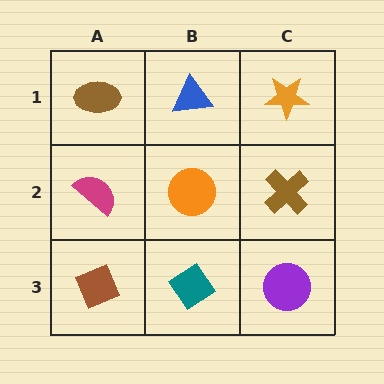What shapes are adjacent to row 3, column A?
A magenta semicircle (row 2, column A), a teal diamond (row 3, column B).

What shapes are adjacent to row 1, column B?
An orange circle (row 2, column B), a brown ellipse (row 1, column A), an orange star (row 1, column C).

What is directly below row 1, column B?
An orange circle.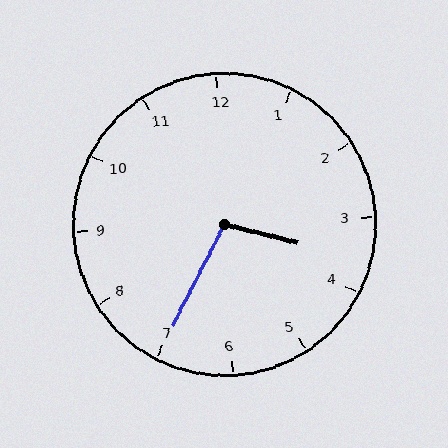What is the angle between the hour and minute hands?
Approximately 102 degrees.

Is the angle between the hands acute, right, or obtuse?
It is obtuse.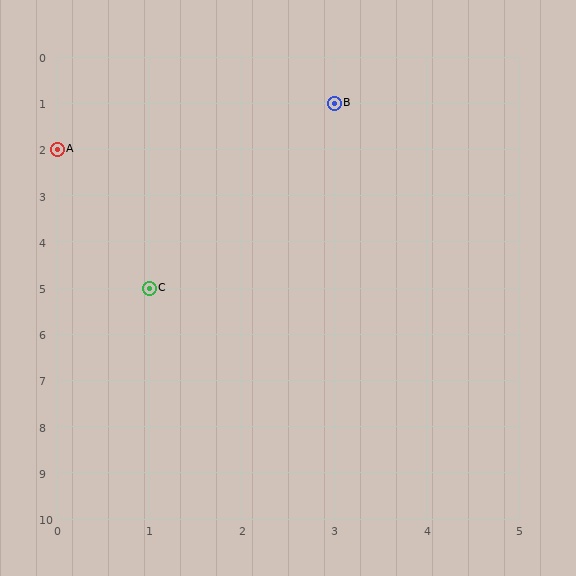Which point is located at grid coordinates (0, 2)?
Point A is at (0, 2).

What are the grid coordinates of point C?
Point C is at grid coordinates (1, 5).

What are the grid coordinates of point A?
Point A is at grid coordinates (0, 2).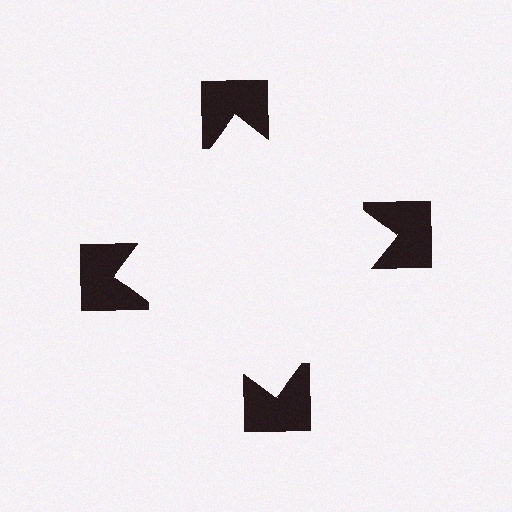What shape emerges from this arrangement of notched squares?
An illusory square — its edges are inferred from the aligned wedge cuts in the notched squares, not physically drawn.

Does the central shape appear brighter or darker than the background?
It typically appears slightly brighter than the background, even though no actual brightness change is drawn.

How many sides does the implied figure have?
4 sides.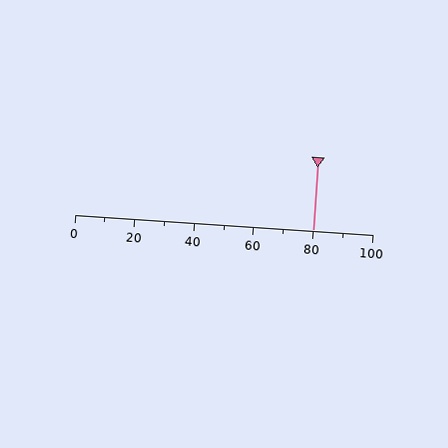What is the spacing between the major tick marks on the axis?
The major ticks are spaced 20 apart.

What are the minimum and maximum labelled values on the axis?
The axis runs from 0 to 100.